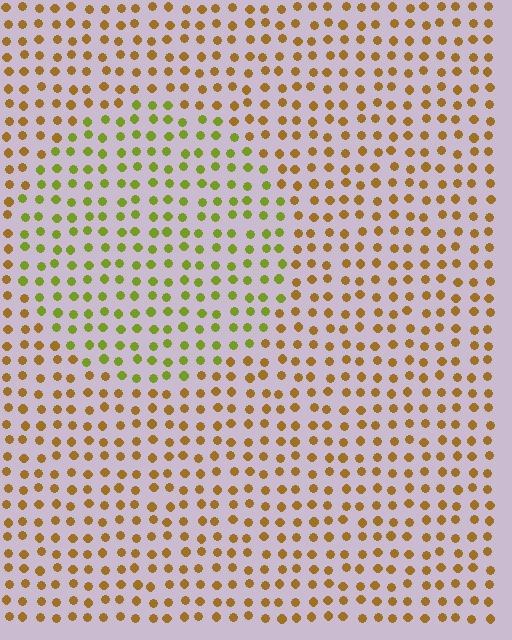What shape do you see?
I see a circle.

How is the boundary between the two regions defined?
The boundary is defined purely by a slight shift in hue (about 42 degrees). Spacing, size, and orientation are identical on both sides.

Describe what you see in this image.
The image is filled with small brown elements in a uniform arrangement. A circle-shaped region is visible where the elements are tinted to a slightly different hue, forming a subtle color boundary.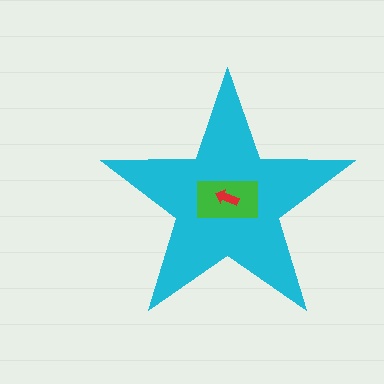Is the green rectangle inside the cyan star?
Yes.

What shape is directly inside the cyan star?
The green rectangle.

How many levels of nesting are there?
3.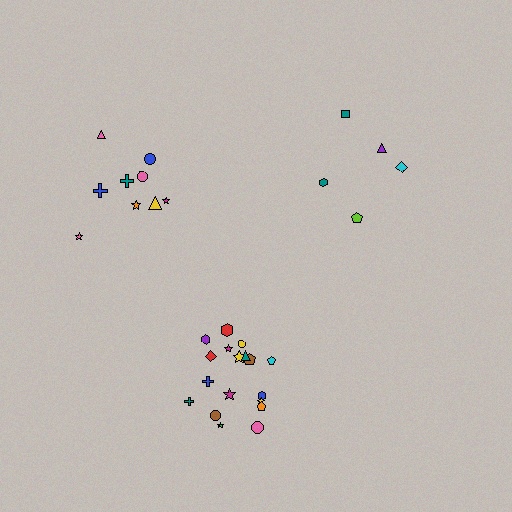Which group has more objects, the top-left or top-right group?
The top-left group.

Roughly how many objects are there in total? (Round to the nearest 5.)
Roughly 35 objects in total.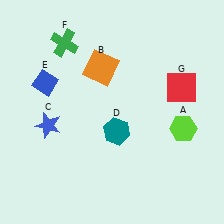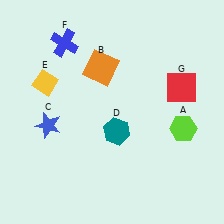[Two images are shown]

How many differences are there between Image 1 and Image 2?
There are 2 differences between the two images.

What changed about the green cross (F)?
In Image 1, F is green. In Image 2, it changed to blue.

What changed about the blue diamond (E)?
In Image 1, E is blue. In Image 2, it changed to yellow.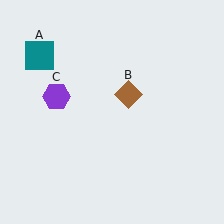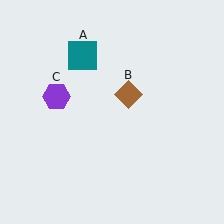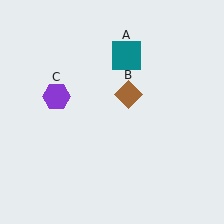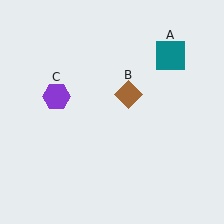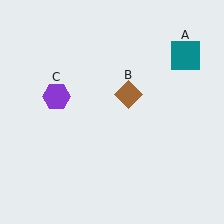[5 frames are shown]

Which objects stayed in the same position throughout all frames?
Brown diamond (object B) and purple hexagon (object C) remained stationary.